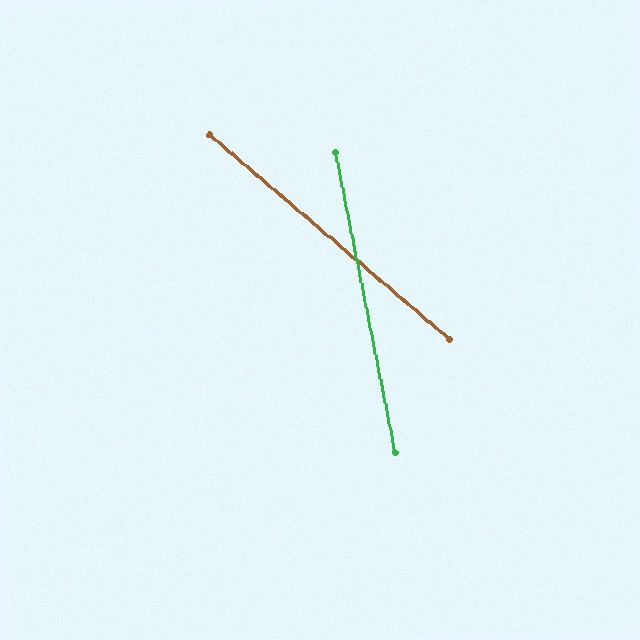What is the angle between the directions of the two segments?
Approximately 38 degrees.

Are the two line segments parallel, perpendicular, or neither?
Neither parallel nor perpendicular — they differ by about 38°.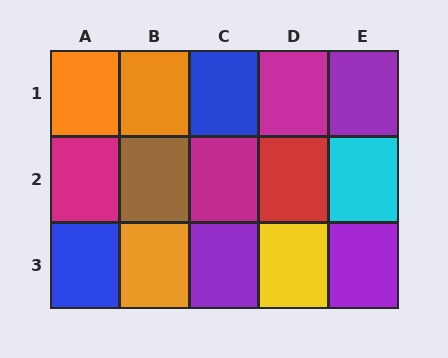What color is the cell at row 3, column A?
Blue.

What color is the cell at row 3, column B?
Orange.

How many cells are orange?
3 cells are orange.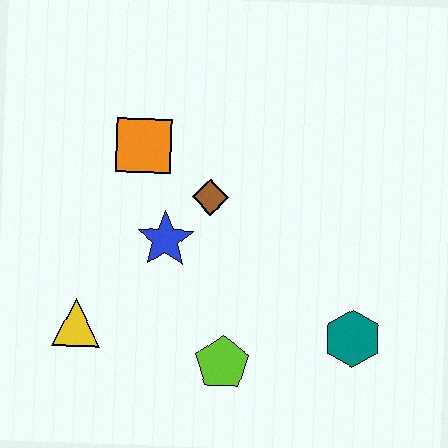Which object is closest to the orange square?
The brown diamond is closest to the orange square.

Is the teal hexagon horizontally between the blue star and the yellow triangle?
No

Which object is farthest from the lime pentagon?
The orange square is farthest from the lime pentagon.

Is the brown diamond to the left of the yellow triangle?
No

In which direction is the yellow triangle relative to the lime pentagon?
The yellow triangle is to the left of the lime pentagon.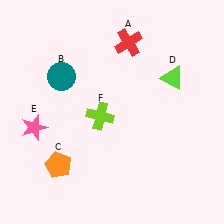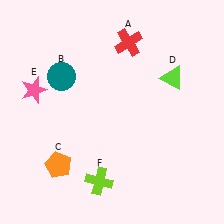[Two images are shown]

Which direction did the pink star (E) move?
The pink star (E) moved up.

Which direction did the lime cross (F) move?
The lime cross (F) moved down.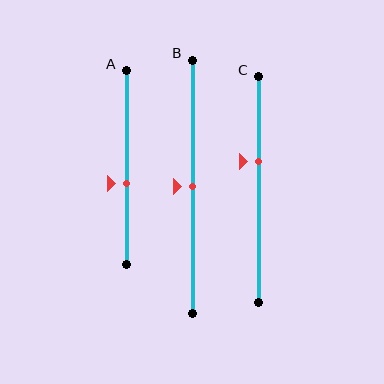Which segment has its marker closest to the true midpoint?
Segment B has its marker closest to the true midpoint.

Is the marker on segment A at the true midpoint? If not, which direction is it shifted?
No, the marker on segment A is shifted downward by about 8% of the segment length.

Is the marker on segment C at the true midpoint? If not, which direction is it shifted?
No, the marker on segment C is shifted upward by about 13% of the segment length.